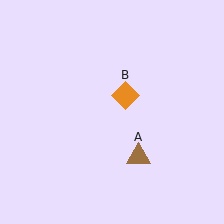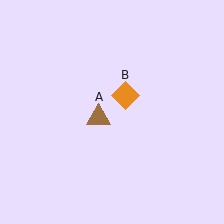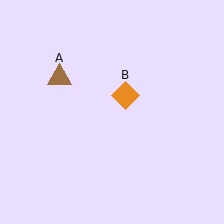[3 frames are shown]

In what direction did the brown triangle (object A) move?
The brown triangle (object A) moved up and to the left.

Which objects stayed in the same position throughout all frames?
Orange diamond (object B) remained stationary.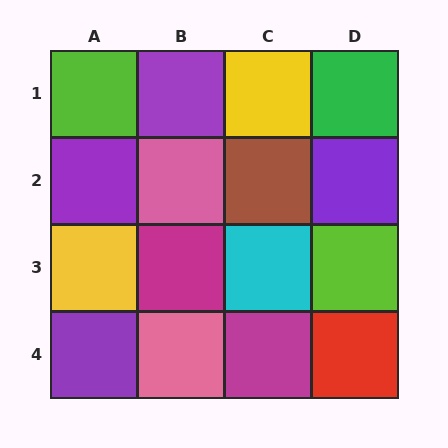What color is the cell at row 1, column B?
Purple.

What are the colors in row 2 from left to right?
Purple, pink, brown, purple.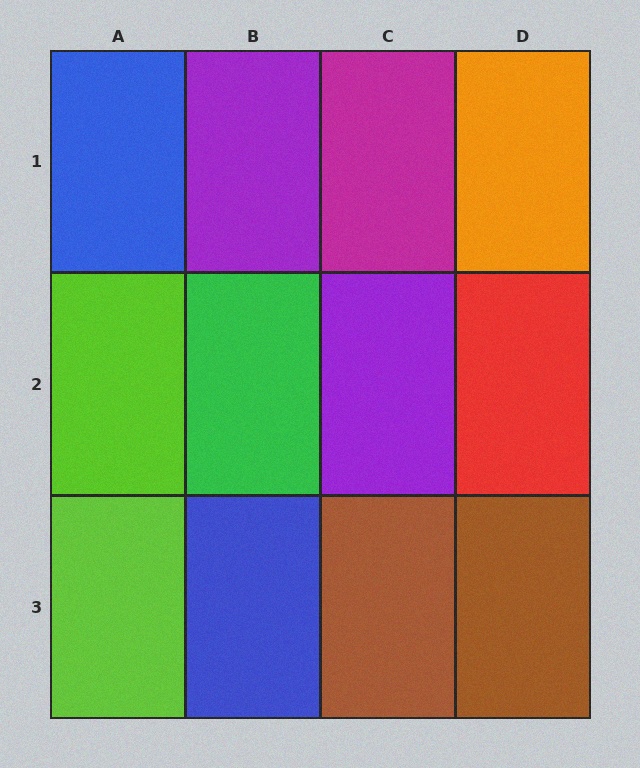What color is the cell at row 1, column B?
Purple.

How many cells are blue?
2 cells are blue.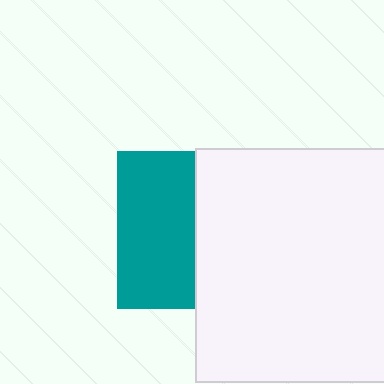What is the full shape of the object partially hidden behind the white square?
The partially hidden object is a teal square.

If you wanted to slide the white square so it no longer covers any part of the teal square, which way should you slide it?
Slide it right — that is the most direct way to separate the two shapes.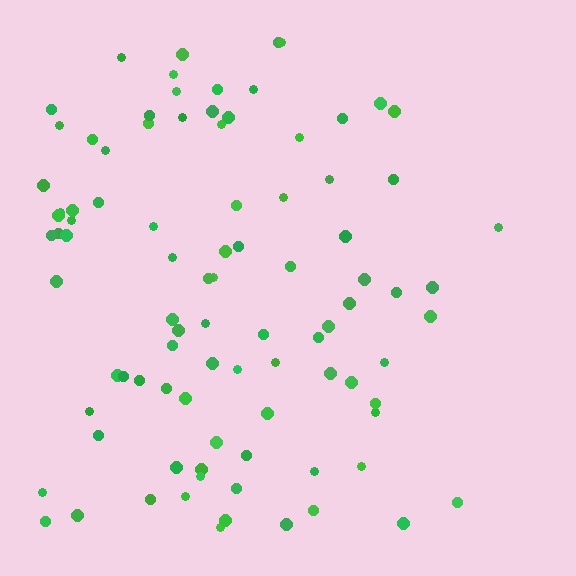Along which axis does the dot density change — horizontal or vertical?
Horizontal.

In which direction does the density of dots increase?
From right to left, with the left side densest.